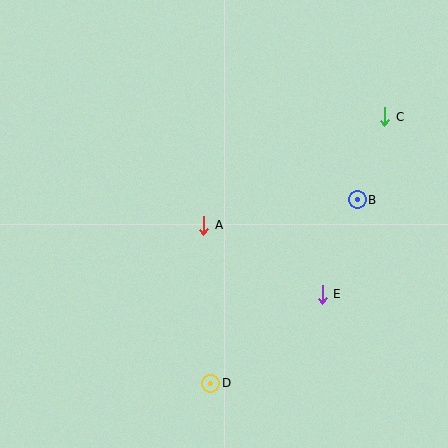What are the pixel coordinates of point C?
Point C is at (385, 117).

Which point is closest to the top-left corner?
Point A is closest to the top-left corner.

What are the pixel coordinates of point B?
Point B is at (357, 200).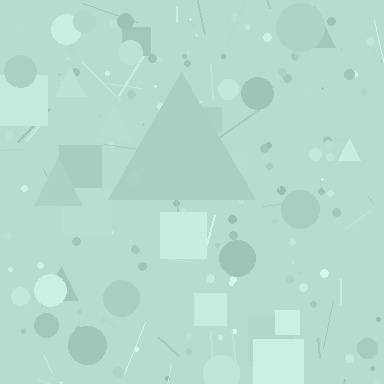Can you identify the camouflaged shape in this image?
The camouflaged shape is a triangle.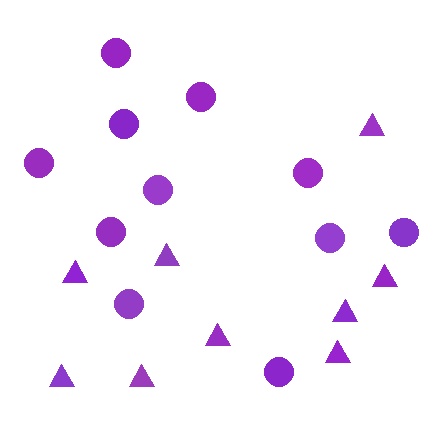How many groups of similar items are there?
There are 2 groups: one group of triangles (9) and one group of circles (11).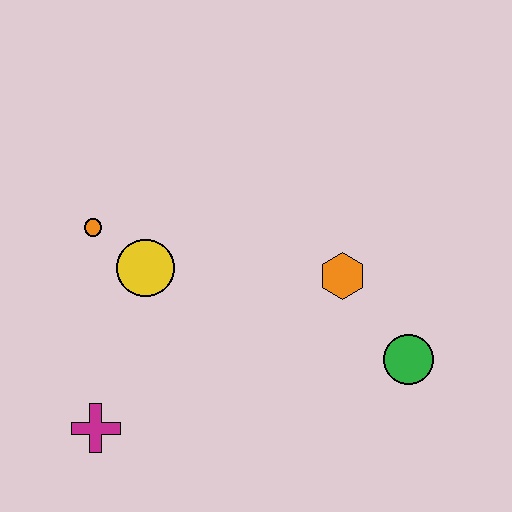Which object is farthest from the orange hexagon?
The magenta cross is farthest from the orange hexagon.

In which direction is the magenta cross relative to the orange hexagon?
The magenta cross is to the left of the orange hexagon.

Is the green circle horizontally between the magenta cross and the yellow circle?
No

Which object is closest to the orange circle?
The yellow circle is closest to the orange circle.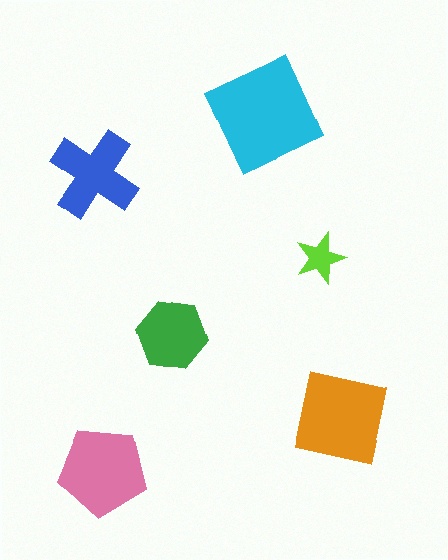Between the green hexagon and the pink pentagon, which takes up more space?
The pink pentagon.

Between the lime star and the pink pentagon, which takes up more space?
The pink pentagon.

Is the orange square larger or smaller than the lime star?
Larger.